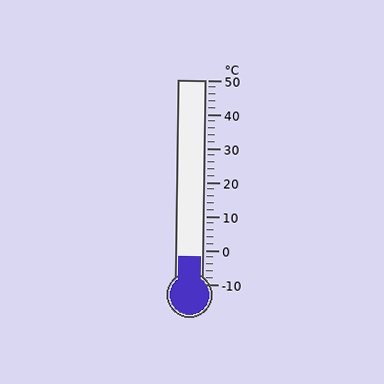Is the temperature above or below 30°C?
The temperature is below 30°C.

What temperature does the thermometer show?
The thermometer shows approximately -2°C.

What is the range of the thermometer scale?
The thermometer scale ranges from -10°C to 50°C.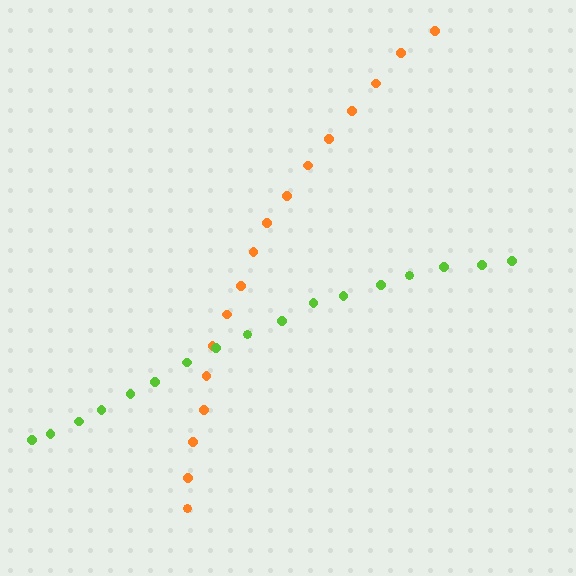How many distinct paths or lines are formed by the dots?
There are 2 distinct paths.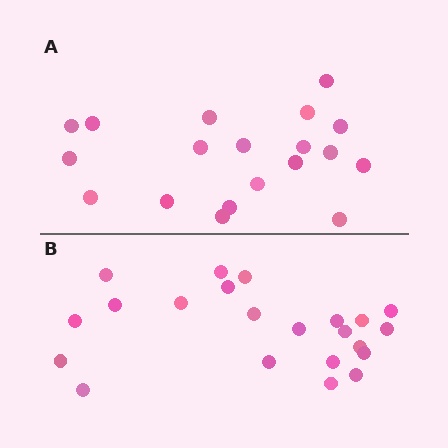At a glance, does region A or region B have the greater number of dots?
Region B (the bottom region) has more dots.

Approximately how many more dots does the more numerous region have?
Region B has just a few more — roughly 2 or 3 more dots than region A.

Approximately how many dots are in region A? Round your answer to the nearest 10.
About 20 dots. (The exact count is 19, which rounds to 20.)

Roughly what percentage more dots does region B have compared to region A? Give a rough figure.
About 15% more.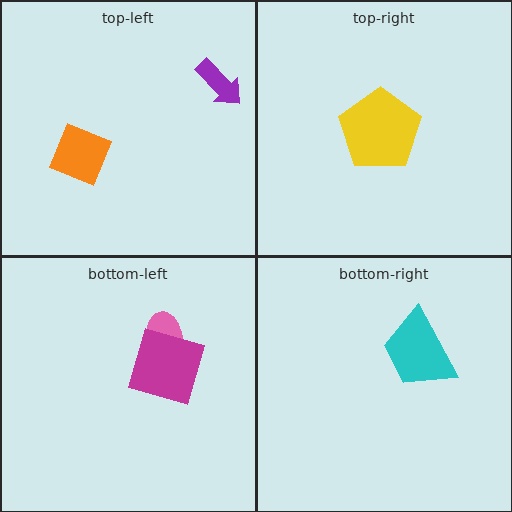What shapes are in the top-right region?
The yellow pentagon.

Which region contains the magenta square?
The bottom-left region.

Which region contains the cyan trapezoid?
The bottom-right region.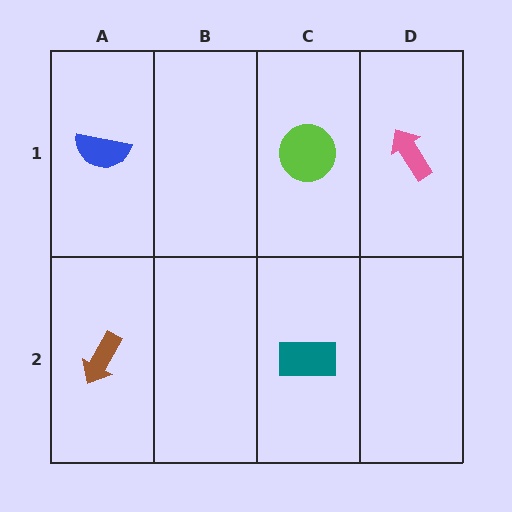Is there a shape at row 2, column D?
No, that cell is empty.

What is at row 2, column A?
A brown arrow.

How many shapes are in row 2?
2 shapes.